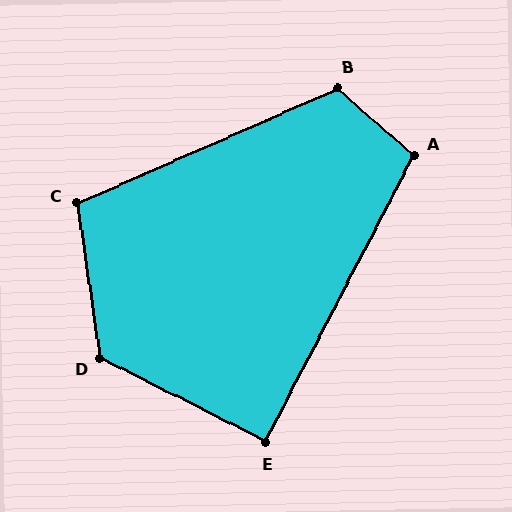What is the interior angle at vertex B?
Approximately 114 degrees (obtuse).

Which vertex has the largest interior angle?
D, at approximately 125 degrees.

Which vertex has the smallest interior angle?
E, at approximately 90 degrees.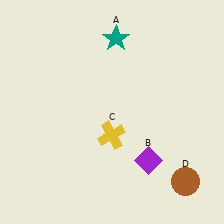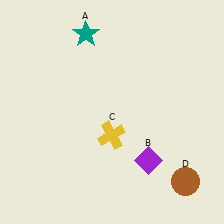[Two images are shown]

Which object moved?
The teal star (A) moved left.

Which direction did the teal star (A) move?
The teal star (A) moved left.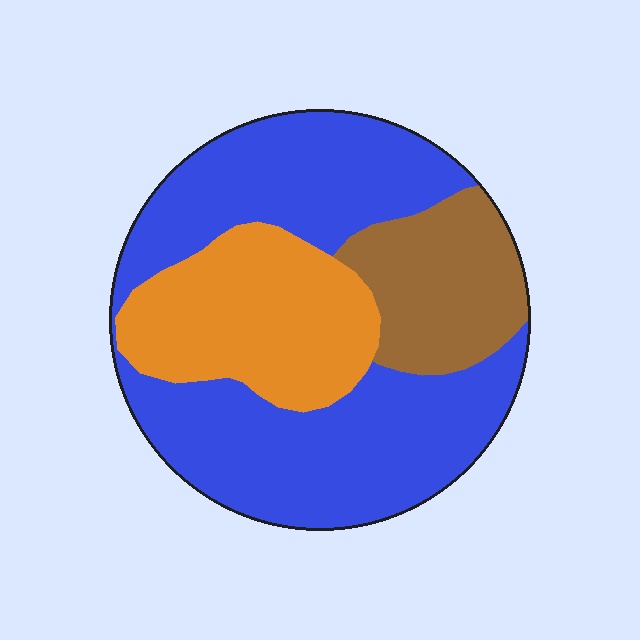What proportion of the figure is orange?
Orange covers roughly 25% of the figure.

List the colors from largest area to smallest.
From largest to smallest: blue, orange, brown.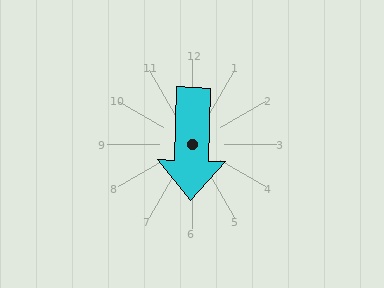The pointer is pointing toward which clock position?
Roughly 6 o'clock.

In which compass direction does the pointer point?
South.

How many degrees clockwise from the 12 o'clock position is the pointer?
Approximately 182 degrees.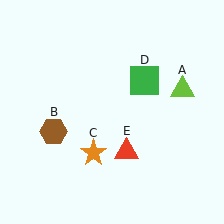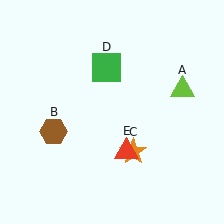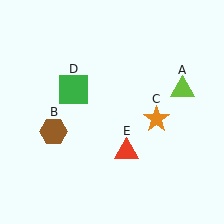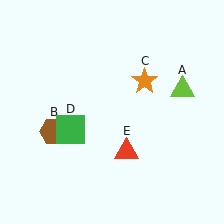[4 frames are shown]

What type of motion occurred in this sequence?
The orange star (object C), green square (object D) rotated counterclockwise around the center of the scene.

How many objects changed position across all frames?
2 objects changed position: orange star (object C), green square (object D).